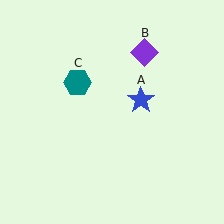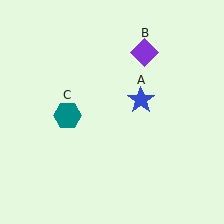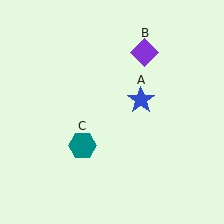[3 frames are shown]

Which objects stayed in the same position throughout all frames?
Blue star (object A) and purple diamond (object B) remained stationary.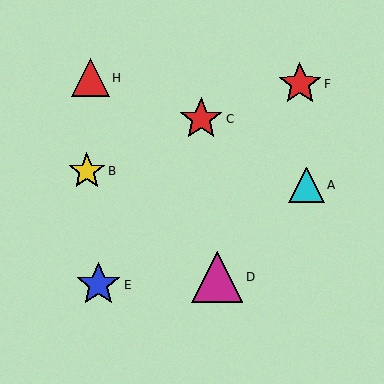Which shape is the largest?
The magenta triangle (labeled D) is the largest.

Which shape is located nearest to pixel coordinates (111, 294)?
The blue star (labeled E) at (98, 285) is nearest to that location.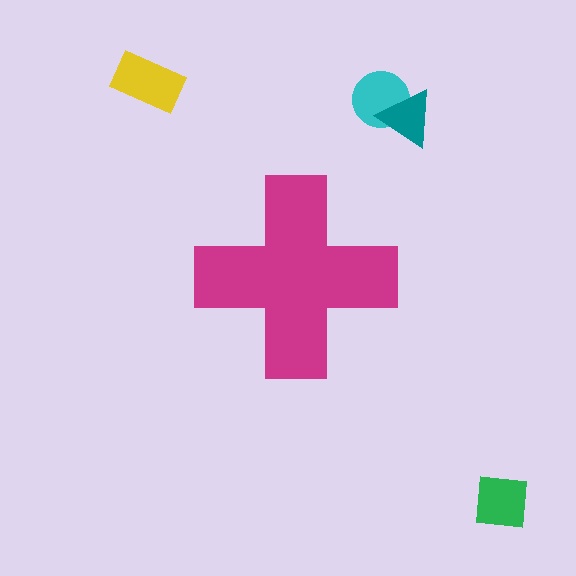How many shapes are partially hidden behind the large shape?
0 shapes are partially hidden.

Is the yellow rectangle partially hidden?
No, the yellow rectangle is fully visible.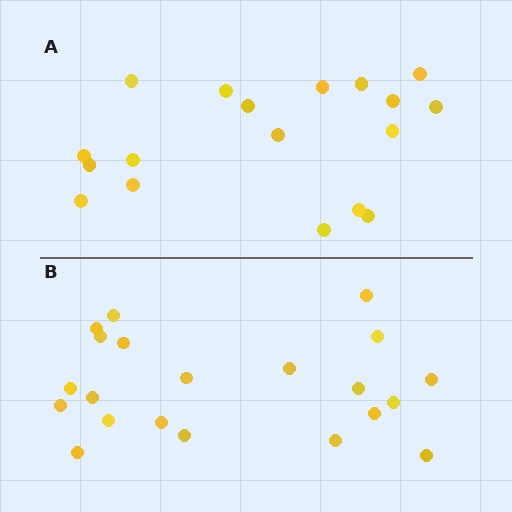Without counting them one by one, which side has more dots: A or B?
Region B (the bottom region) has more dots.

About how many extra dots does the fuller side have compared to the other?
Region B has just a few more — roughly 2 or 3 more dots than region A.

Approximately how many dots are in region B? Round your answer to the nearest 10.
About 20 dots. (The exact count is 21, which rounds to 20.)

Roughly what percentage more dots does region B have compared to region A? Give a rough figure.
About 15% more.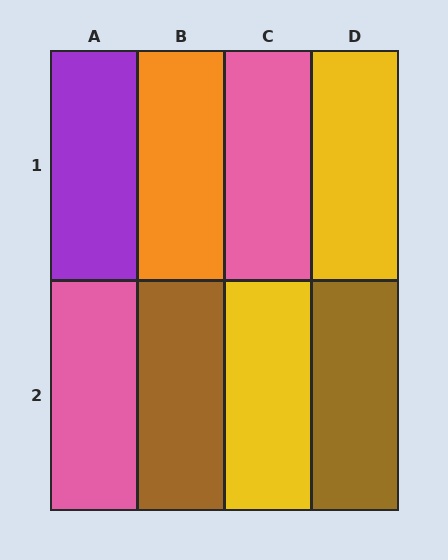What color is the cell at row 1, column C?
Pink.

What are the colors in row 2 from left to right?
Pink, brown, yellow, brown.